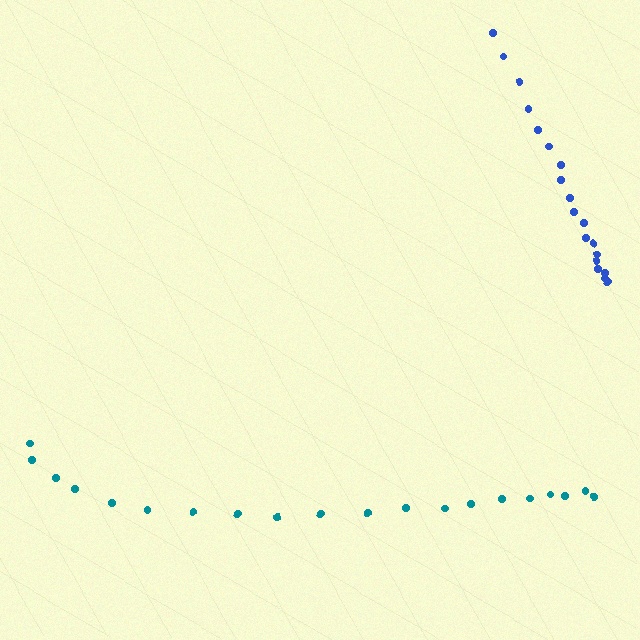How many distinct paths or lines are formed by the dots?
There are 2 distinct paths.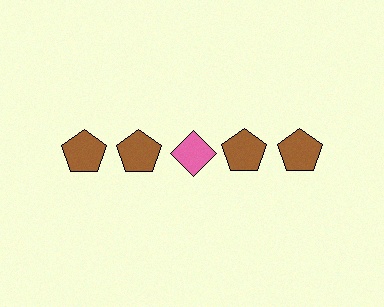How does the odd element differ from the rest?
It differs in both color (pink instead of brown) and shape (diamond instead of pentagon).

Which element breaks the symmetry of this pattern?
The pink diamond in the top row, center column breaks the symmetry. All other shapes are brown pentagons.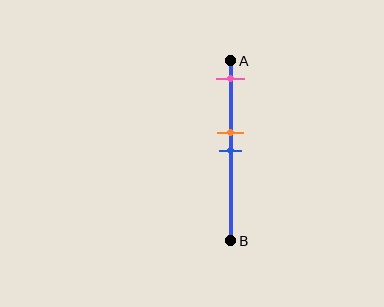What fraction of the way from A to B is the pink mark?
The pink mark is approximately 10% (0.1) of the way from A to B.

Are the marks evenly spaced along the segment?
No, the marks are not evenly spaced.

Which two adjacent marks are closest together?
The orange and blue marks are the closest adjacent pair.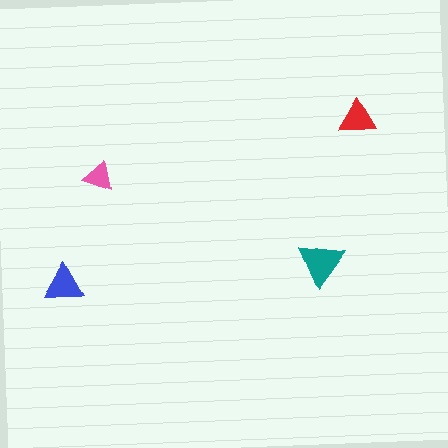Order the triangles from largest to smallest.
the teal one, the blue one, the red one, the pink one.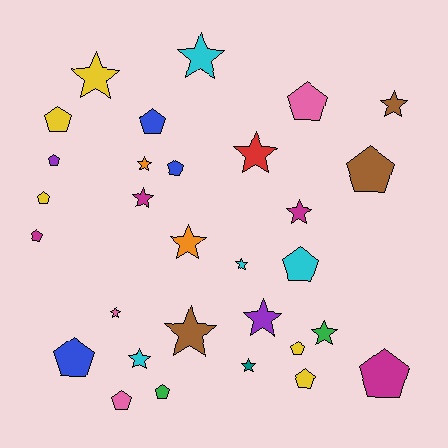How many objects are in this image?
There are 30 objects.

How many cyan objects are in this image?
There are 4 cyan objects.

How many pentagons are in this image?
There are 15 pentagons.